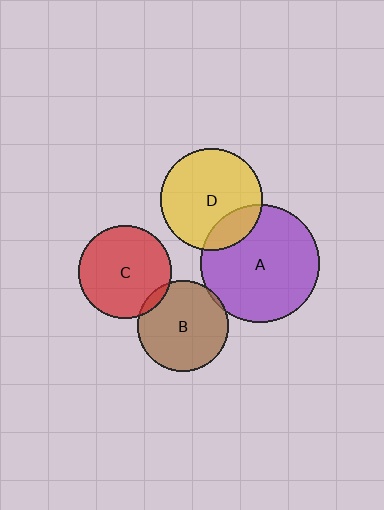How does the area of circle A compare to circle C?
Approximately 1.6 times.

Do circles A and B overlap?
Yes.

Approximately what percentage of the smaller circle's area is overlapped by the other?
Approximately 5%.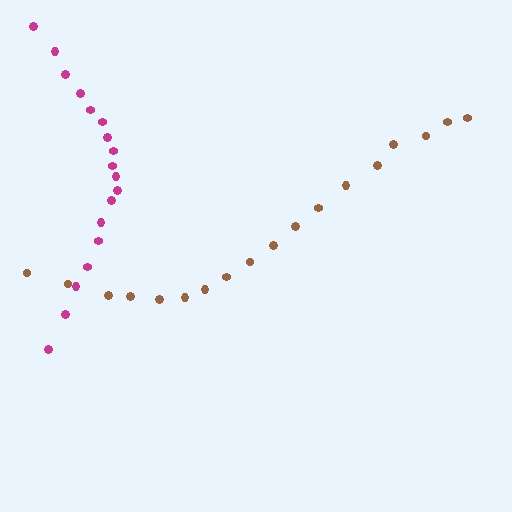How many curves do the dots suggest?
There are 2 distinct paths.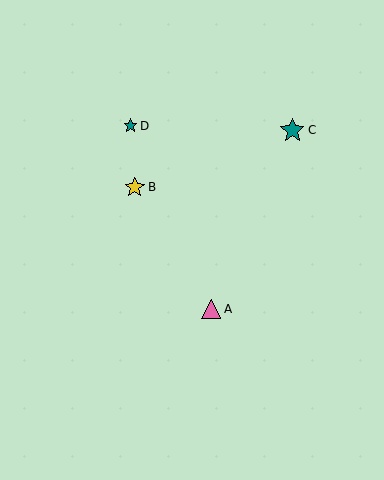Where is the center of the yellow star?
The center of the yellow star is at (135, 187).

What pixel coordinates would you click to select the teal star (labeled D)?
Click at (130, 126) to select the teal star D.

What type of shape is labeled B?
Shape B is a yellow star.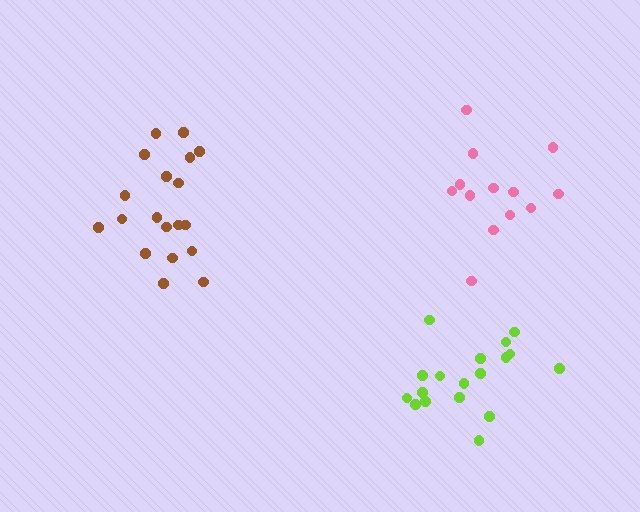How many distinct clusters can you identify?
There are 3 distinct clusters.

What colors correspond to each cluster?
The clusters are colored: brown, pink, lime.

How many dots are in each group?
Group 1: 19 dots, Group 2: 13 dots, Group 3: 18 dots (50 total).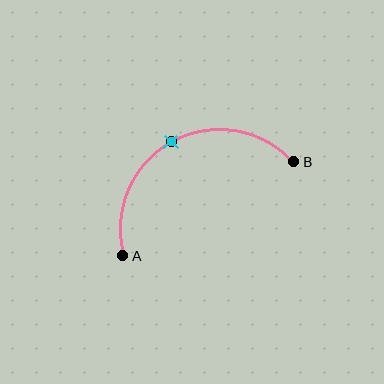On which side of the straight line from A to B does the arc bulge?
The arc bulges above the straight line connecting A and B.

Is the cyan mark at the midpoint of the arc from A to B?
Yes. The cyan mark lies on the arc at equal arc-length from both A and B — it is the arc midpoint.